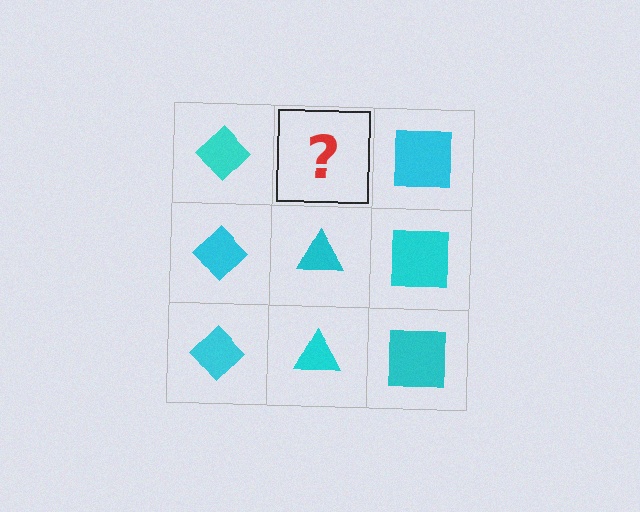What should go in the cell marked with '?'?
The missing cell should contain a cyan triangle.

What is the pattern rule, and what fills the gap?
The rule is that each column has a consistent shape. The gap should be filled with a cyan triangle.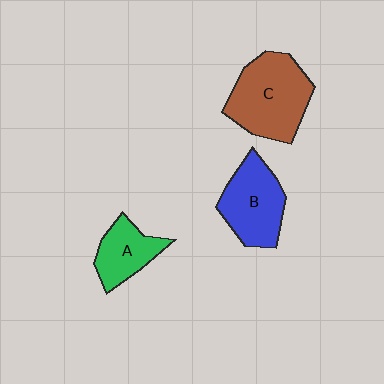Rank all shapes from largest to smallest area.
From largest to smallest: C (brown), B (blue), A (green).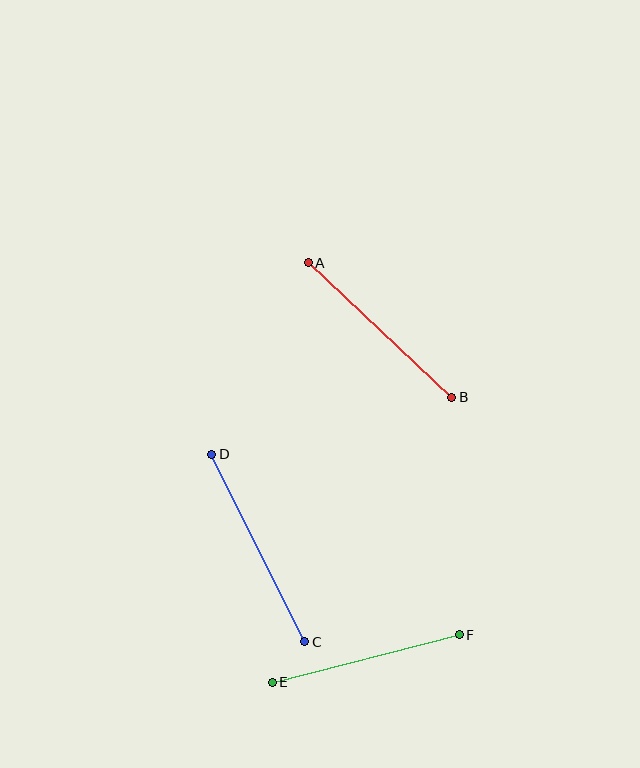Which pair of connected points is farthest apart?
Points C and D are farthest apart.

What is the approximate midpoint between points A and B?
The midpoint is at approximately (380, 330) pixels.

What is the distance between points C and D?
The distance is approximately 209 pixels.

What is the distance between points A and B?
The distance is approximately 197 pixels.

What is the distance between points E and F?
The distance is approximately 193 pixels.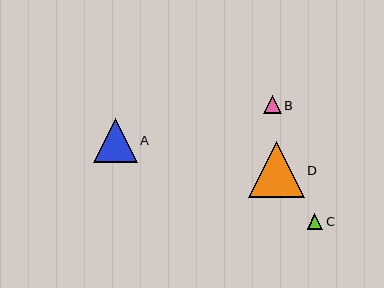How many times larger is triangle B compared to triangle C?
Triangle B is approximately 1.1 times the size of triangle C.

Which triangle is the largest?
Triangle D is the largest with a size of approximately 56 pixels.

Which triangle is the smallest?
Triangle C is the smallest with a size of approximately 16 pixels.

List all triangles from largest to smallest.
From largest to smallest: D, A, B, C.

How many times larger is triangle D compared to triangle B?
Triangle D is approximately 3.1 times the size of triangle B.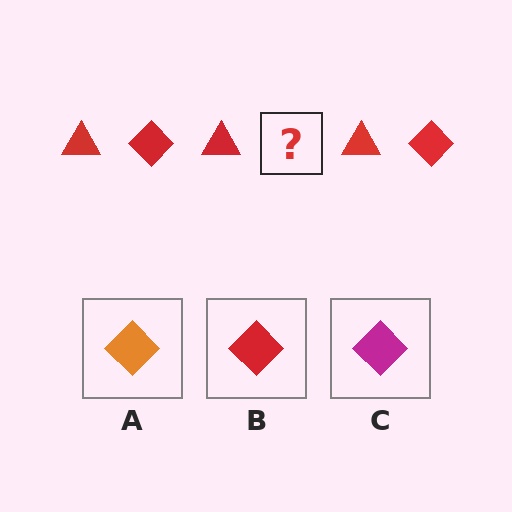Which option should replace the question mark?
Option B.